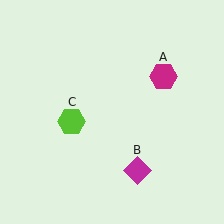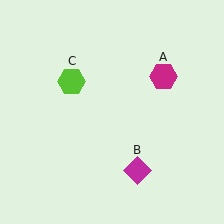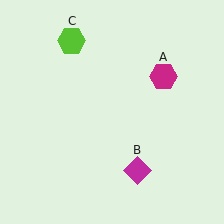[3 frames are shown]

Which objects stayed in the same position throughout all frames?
Magenta hexagon (object A) and magenta diamond (object B) remained stationary.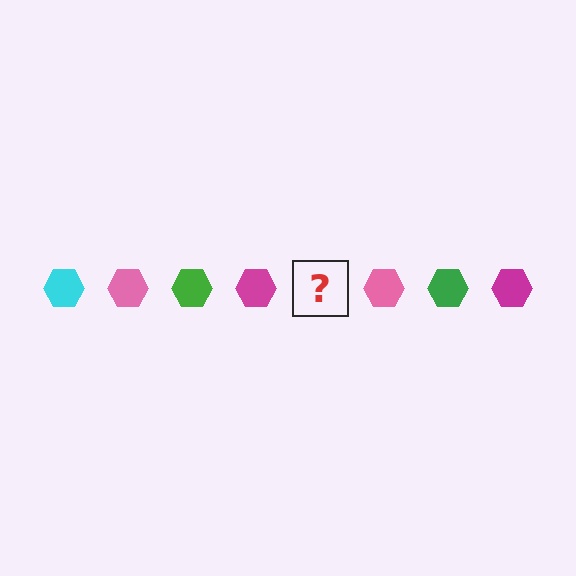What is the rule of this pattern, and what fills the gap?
The rule is that the pattern cycles through cyan, pink, green, magenta hexagons. The gap should be filled with a cyan hexagon.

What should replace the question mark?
The question mark should be replaced with a cyan hexagon.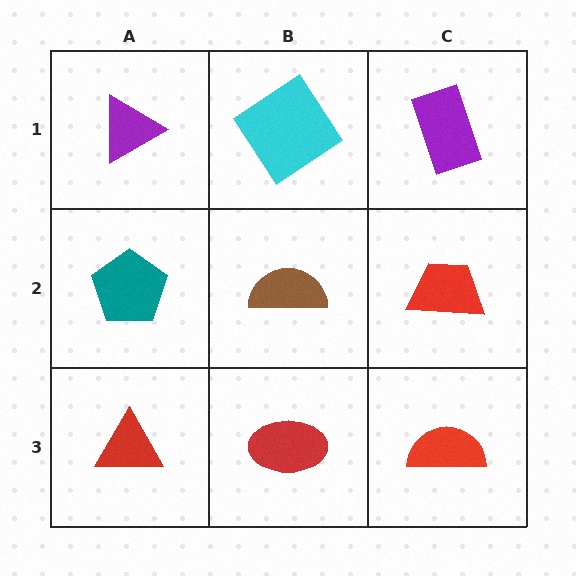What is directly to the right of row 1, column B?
A purple rectangle.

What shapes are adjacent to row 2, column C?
A purple rectangle (row 1, column C), a red semicircle (row 3, column C), a brown semicircle (row 2, column B).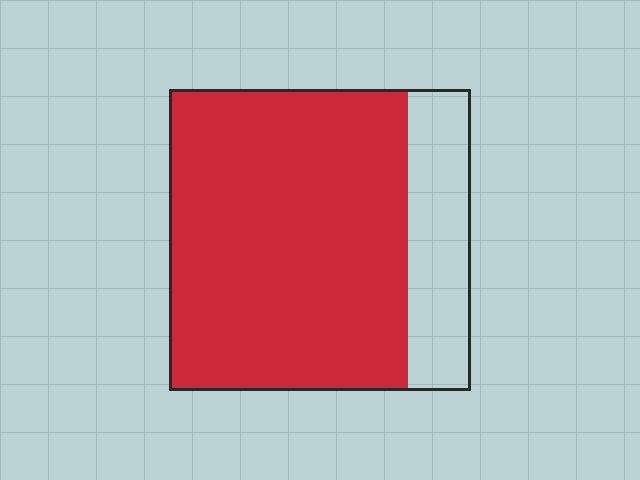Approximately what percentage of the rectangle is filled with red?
Approximately 80%.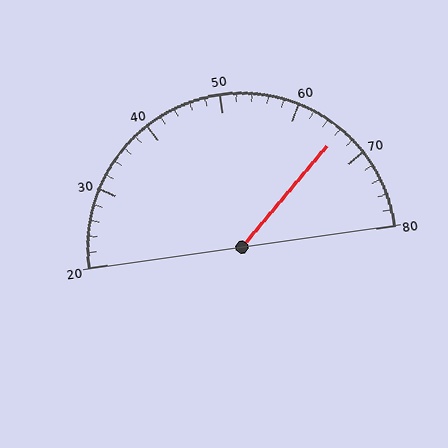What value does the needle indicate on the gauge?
The needle indicates approximately 66.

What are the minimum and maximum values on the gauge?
The gauge ranges from 20 to 80.